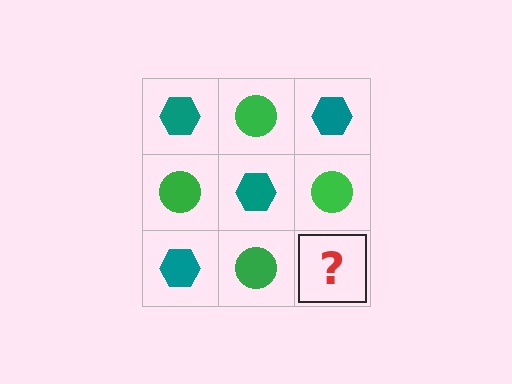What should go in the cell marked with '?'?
The missing cell should contain a teal hexagon.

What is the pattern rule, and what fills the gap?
The rule is that it alternates teal hexagon and green circle in a checkerboard pattern. The gap should be filled with a teal hexagon.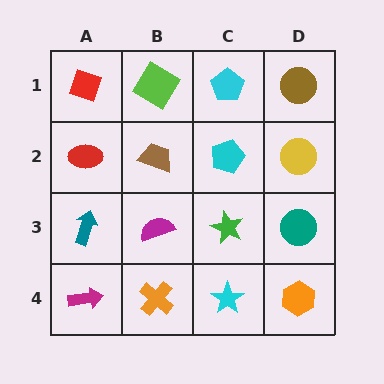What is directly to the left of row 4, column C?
An orange cross.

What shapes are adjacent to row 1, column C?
A cyan pentagon (row 2, column C), a lime diamond (row 1, column B), a brown circle (row 1, column D).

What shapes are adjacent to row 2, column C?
A cyan pentagon (row 1, column C), a green star (row 3, column C), a brown trapezoid (row 2, column B), a yellow circle (row 2, column D).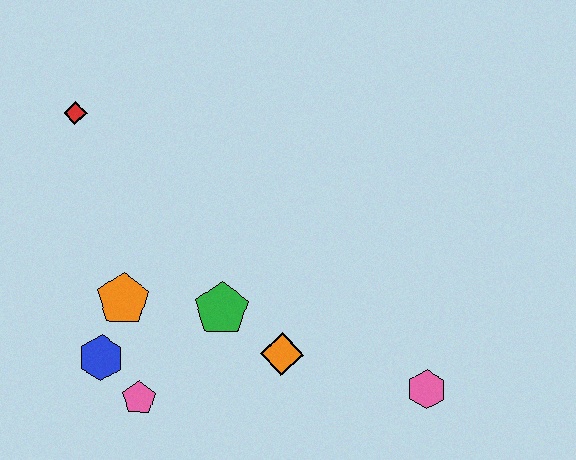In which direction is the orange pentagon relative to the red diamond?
The orange pentagon is below the red diamond.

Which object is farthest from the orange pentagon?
The pink hexagon is farthest from the orange pentagon.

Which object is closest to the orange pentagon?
The blue hexagon is closest to the orange pentagon.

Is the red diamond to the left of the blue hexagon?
Yes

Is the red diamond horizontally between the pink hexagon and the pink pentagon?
No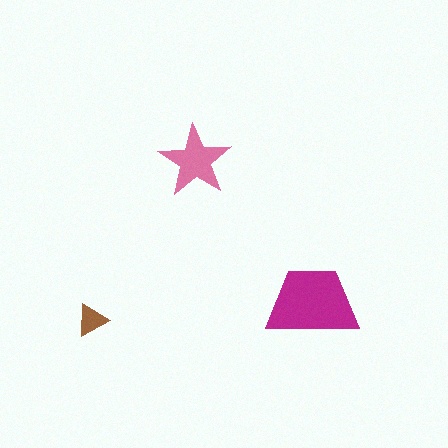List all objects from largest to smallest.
The magenta trapezoid, the pink star, the brown triangle.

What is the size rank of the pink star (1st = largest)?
2nd.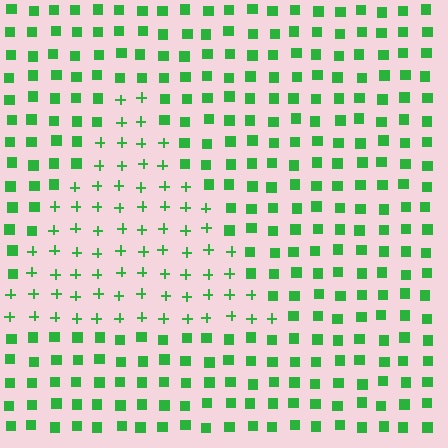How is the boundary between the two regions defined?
The boundary is defined by a change in element shape: plus signs inside vs. squares outside. All elements share the same color and spacing.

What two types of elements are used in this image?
The image uses plus signs inside the triangle region and squares outside it.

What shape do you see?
I see a triangle.